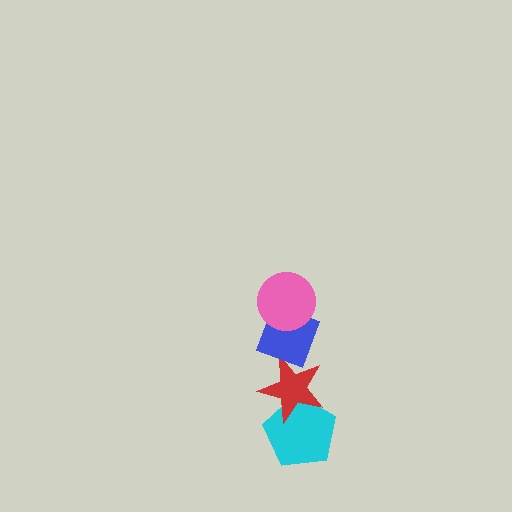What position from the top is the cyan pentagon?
The cyan pentagon is 4th from the top.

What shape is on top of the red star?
The blue diamond is on top of the red star.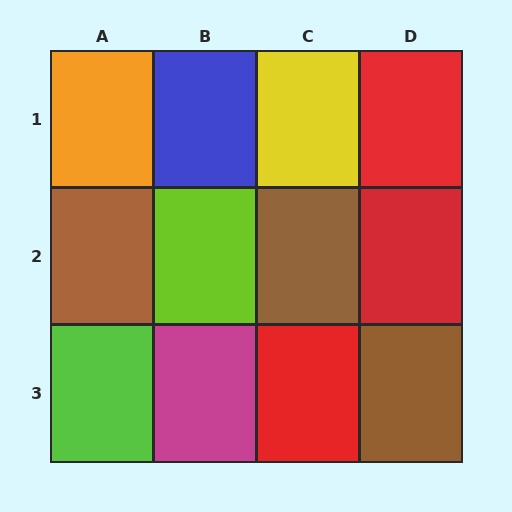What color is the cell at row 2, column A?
Brown.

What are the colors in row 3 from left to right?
Lime, magenta, red, brown.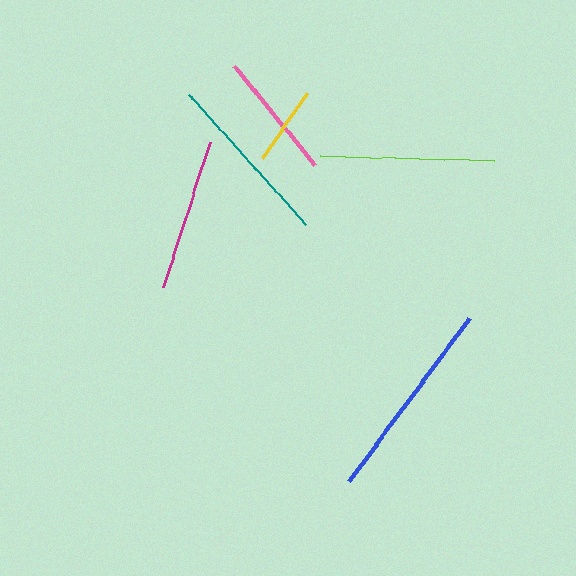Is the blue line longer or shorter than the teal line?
The blue line is longer than the teal line.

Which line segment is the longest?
The blue line is the longest at approximately 202 pixels.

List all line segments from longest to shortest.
From longest to shortest: blue, teal, lime, magenta, pink, yellow.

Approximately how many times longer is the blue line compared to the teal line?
The blue line is approximately 1.2 times the length of the teal line.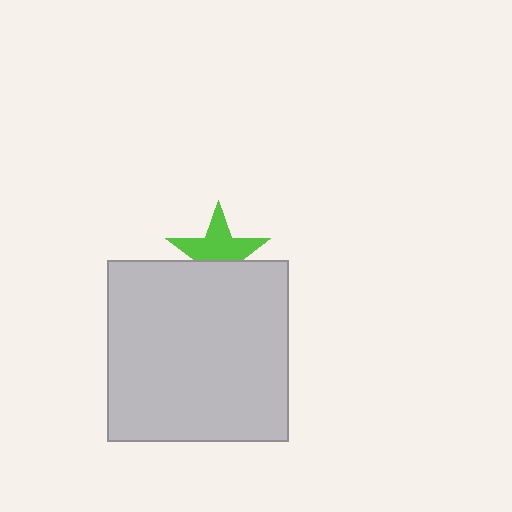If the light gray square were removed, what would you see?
You would see the complete lime star.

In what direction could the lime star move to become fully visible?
The lime star could move up. That would shift it out from behind the light gray square entirely.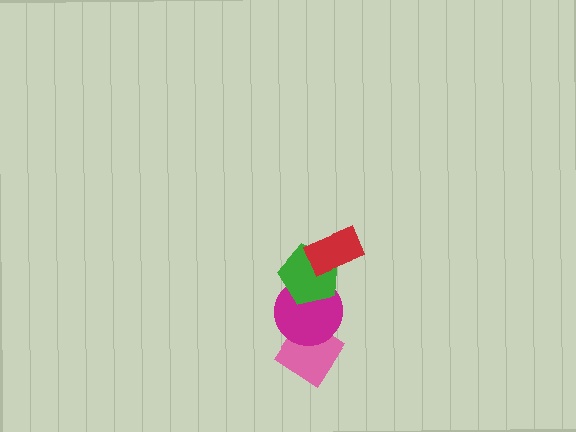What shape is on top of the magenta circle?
The green pentagon is on top of the magenta circle.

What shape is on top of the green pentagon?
The red rectangle is on top of the green pentagon.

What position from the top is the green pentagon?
The green pentagon is 2nd from the top.